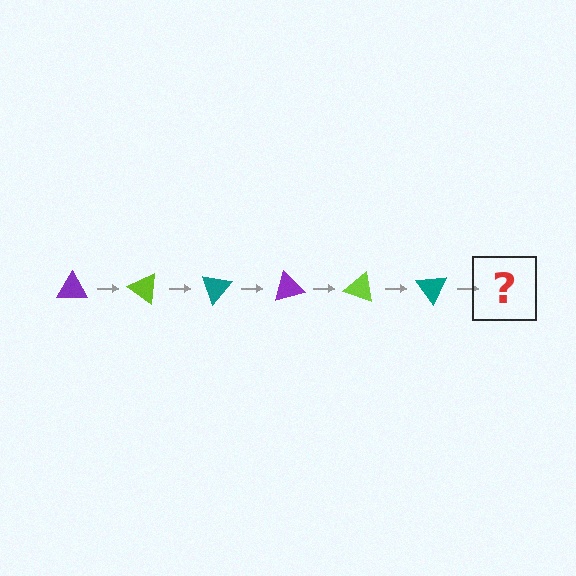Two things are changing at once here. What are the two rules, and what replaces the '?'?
The two rules are that it rotates 35 degrees each step and the color cycles through purple, lime, and teal. The '?' should be a purple triangle, rotated 210 degrees from the start.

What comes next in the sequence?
The next element should be a purple triangle, rotated 210 degrees from the start.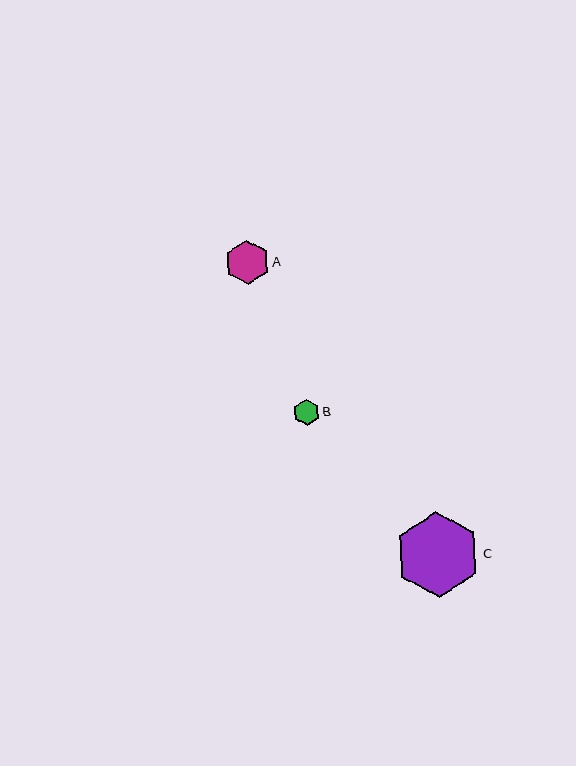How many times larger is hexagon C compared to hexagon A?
Hexagon C is approximately 1.9 times the size of hexagon A.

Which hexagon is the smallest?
Hexagon B is the smallest with a size of approximately 26 pixels.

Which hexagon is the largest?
Hexagon C is the largest with a size of approximately 85 pixels.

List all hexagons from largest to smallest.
From largest to smallest: C, A, B.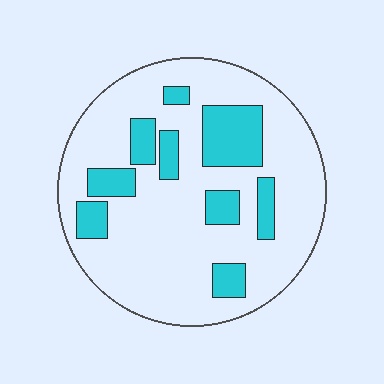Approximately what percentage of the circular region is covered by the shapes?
Approximately 20%.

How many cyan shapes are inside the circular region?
9.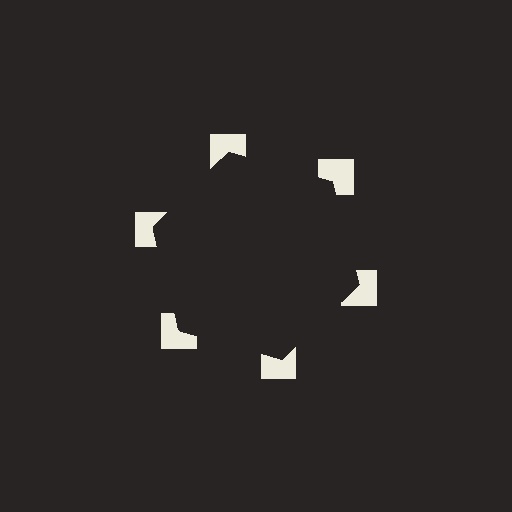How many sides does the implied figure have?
6 sides.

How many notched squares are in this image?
There are 6 — one at each vertex of the illusory hexagon.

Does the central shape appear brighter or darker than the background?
It typically appears slightly darker than the background, even though no actual brightness change is drawn.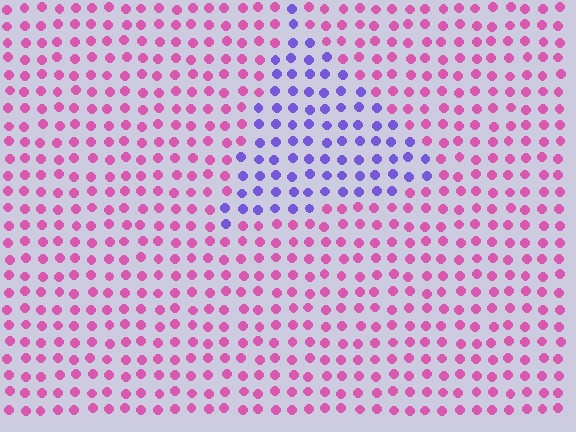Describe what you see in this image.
The image is filled with small pink elements in a uniform arrangement. A triangle-shaped region is visible where the elements are tinted to a slightly different hue, forming a subtle color boundary.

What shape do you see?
I see a triangle.